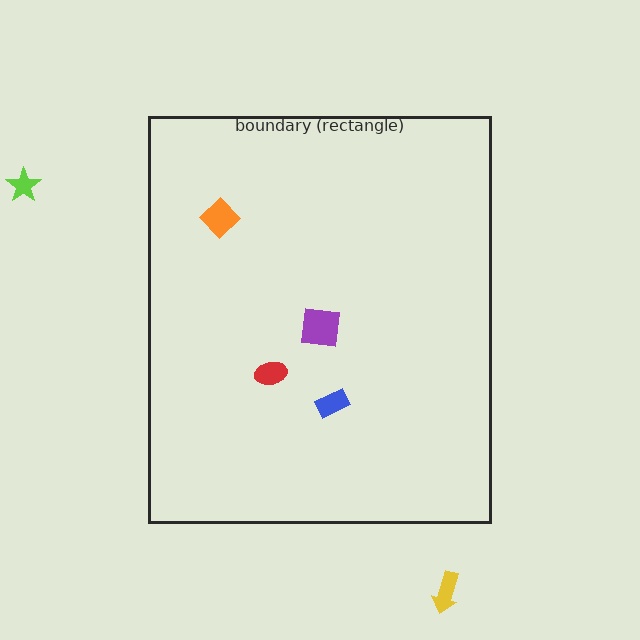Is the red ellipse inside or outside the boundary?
Inside.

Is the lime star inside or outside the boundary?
Outside.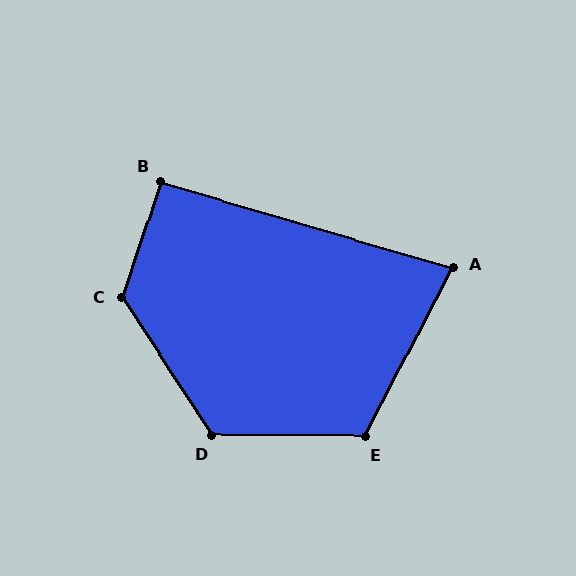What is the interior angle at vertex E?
Approximately 118 degrees (obtuse).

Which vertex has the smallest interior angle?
A, at approximately 79 degrees.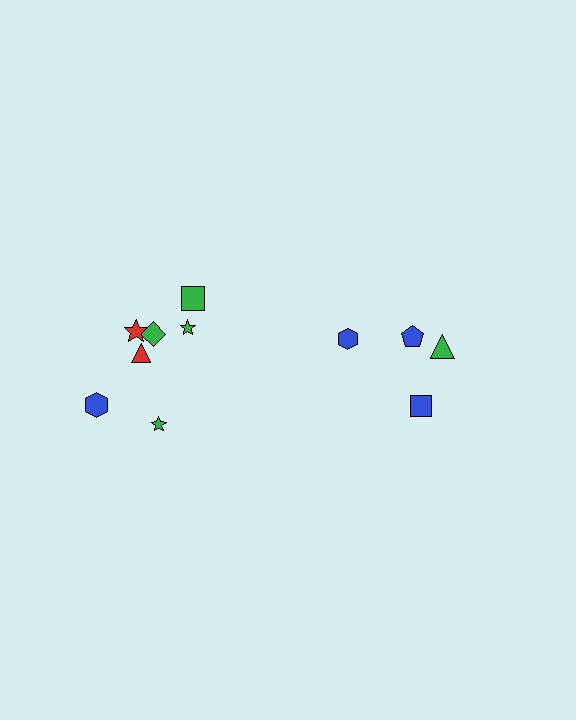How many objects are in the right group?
There are 4 objects.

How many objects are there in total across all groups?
There are 11 objects.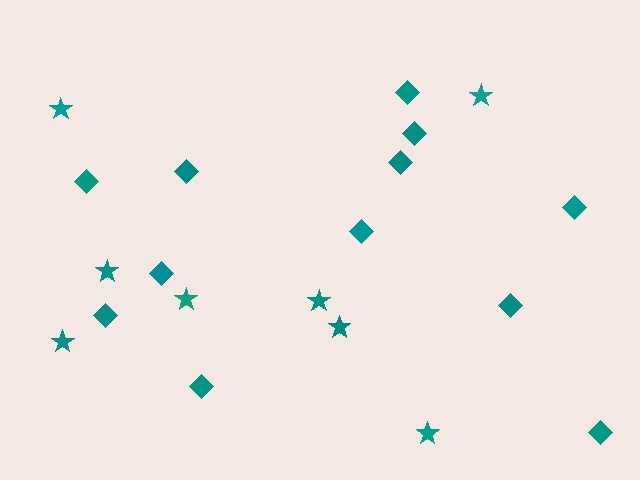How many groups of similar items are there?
There are 2 groups: one group of diamonds (12) and one group of stars (8).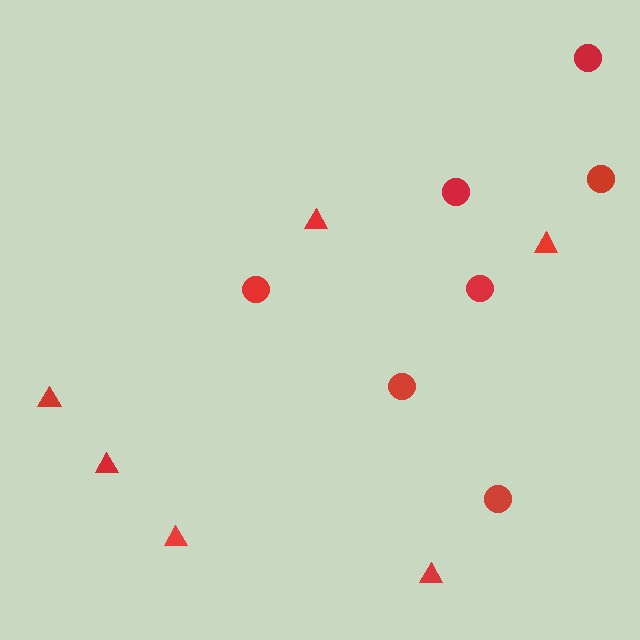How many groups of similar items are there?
There are 2 groups: one group of triangles (6) and one group of circles (7).